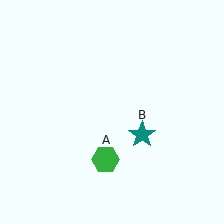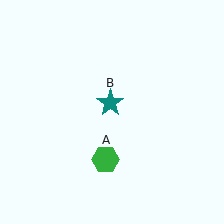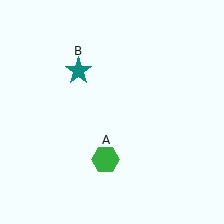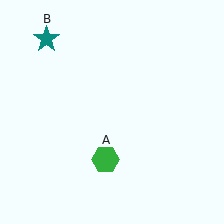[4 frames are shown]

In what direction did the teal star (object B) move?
The teal star (object B) moved up and to the left.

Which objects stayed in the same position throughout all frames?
Green hexagon (object A) remained stationary.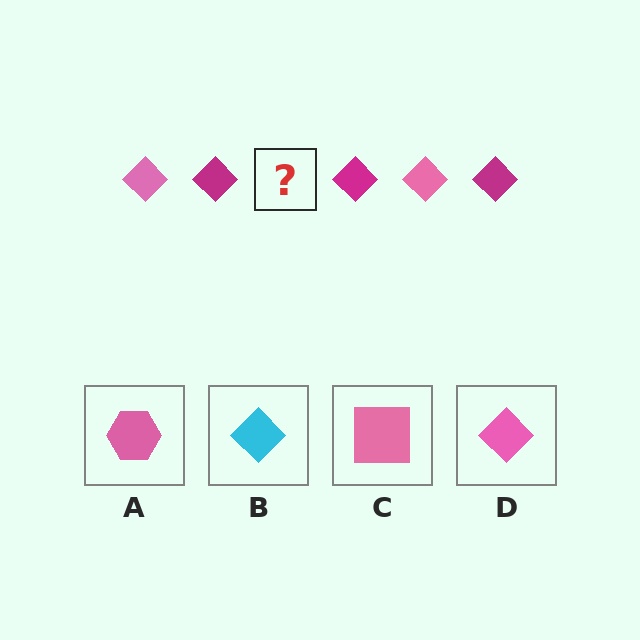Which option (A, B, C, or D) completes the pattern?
D.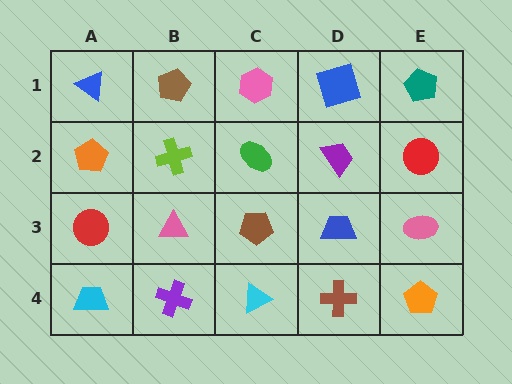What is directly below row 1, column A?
An orange pentagon.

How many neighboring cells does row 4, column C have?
3.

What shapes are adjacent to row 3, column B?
A lime cross (row 2, column B), a purple cross (row 4, column B), a red circle (row 3, column A), a brown pentagon (row 3, column C).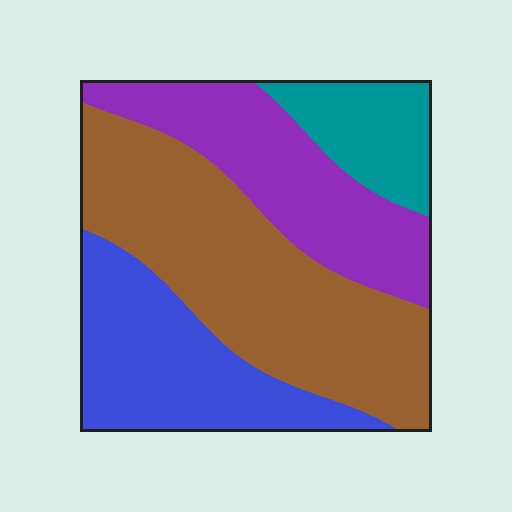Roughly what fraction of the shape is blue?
Blue covers around 25% of the shape.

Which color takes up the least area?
Teal, at roughly 10%.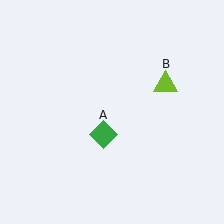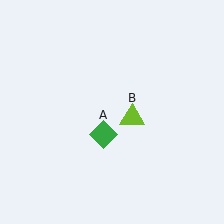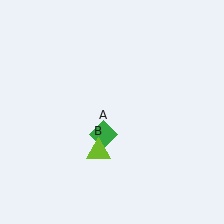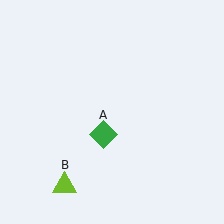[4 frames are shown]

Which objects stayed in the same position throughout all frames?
Green diamond (object A) remained stationary.